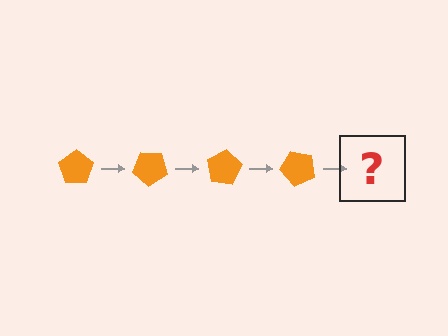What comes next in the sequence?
The next element should be an orange pentagon rotated 160 degrees.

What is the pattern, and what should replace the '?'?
The pattern is that the pentagon rotates 40 degrees each step. The '?' should be an orange pentagon rotated 160 degrees.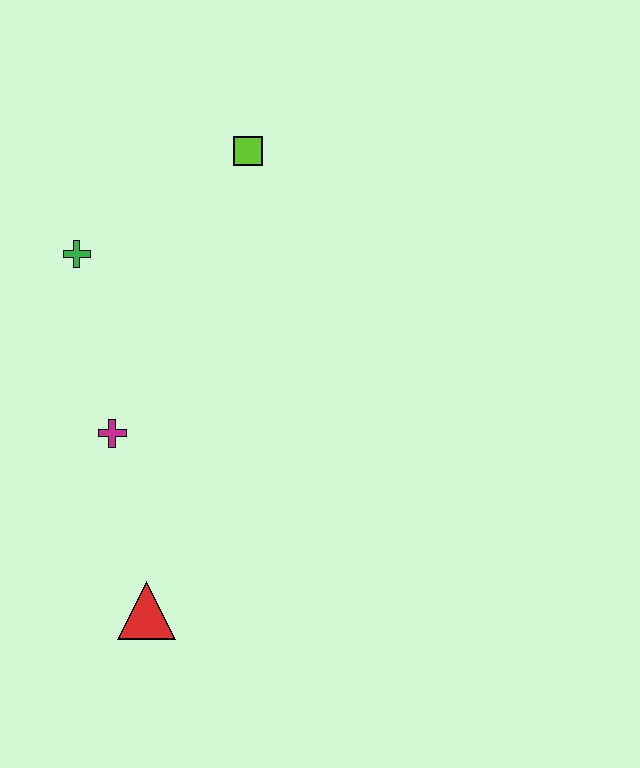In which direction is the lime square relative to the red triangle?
The lime square is above the red triangle.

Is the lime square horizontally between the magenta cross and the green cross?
No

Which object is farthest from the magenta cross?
The lime square is farthest from the magenta cross.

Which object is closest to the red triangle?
The magenta cross is closest to the red triangle.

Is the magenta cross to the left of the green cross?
No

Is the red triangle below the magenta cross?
Yes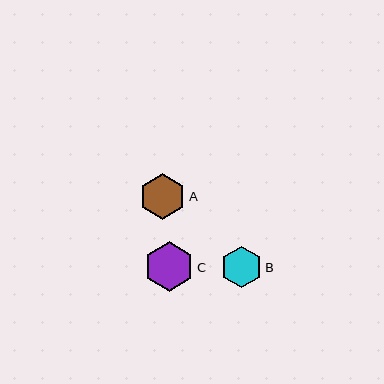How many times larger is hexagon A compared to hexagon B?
Hexagon A is approximately 1.1 times the size of hexagon B.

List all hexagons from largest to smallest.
From largest to smallest: C, A, B.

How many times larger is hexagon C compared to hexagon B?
Hexagon C is approximately 1.2 times the size of hexagon B.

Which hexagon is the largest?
Hexagon C is the largest with a size of approximately 50 pixels.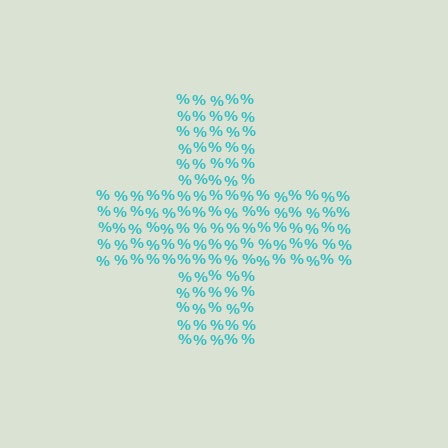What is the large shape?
The large shape is a cross.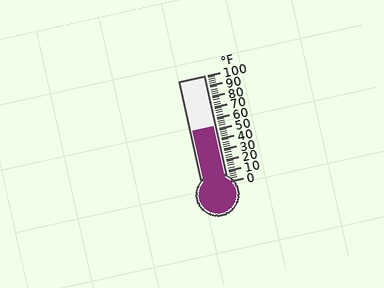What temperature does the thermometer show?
The thermometer shows approximately 52°F.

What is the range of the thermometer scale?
The thermometer scale ranges from 0°F to 100°F.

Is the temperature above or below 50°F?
The temperature is above 50°F.